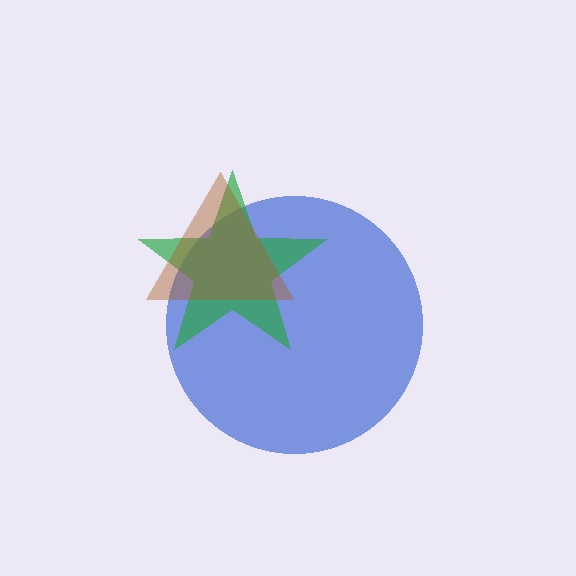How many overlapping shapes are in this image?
There are 3 overlapping shapes in the image.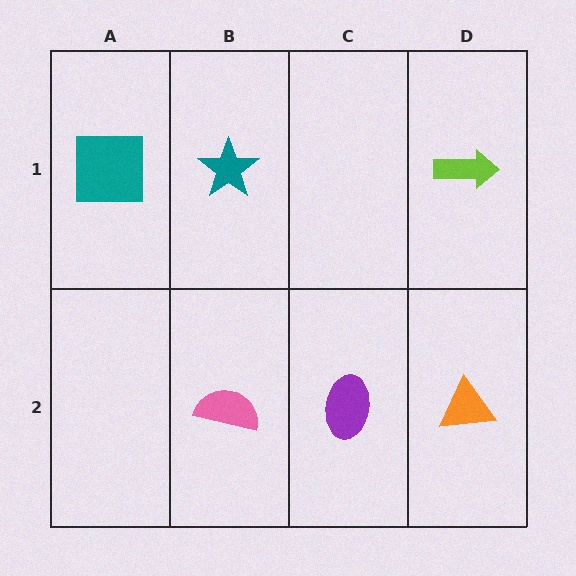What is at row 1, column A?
A teal square.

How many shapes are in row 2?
3 shapes.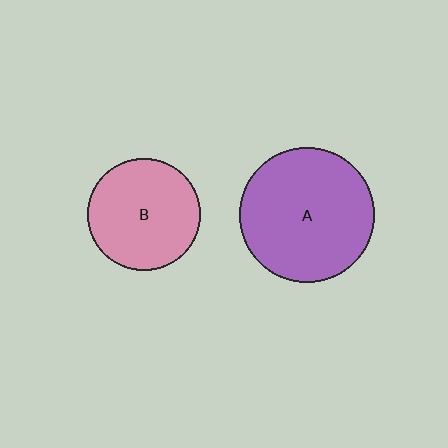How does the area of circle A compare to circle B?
Approximately 1.4 times.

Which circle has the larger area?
Circle A (purple).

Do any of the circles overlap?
No, none of the circles overlap.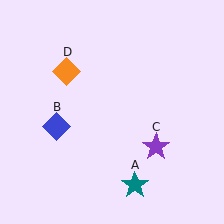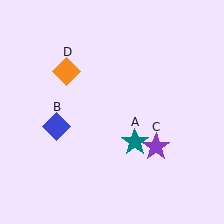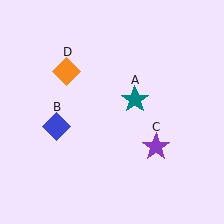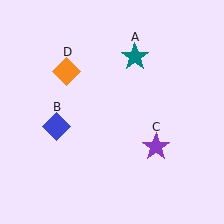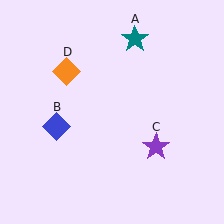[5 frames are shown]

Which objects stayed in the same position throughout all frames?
Blue diamond (object B) and purple star (object C) and orange diamond (object D) remained stationary.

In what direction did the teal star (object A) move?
The teal star (object A) moved up.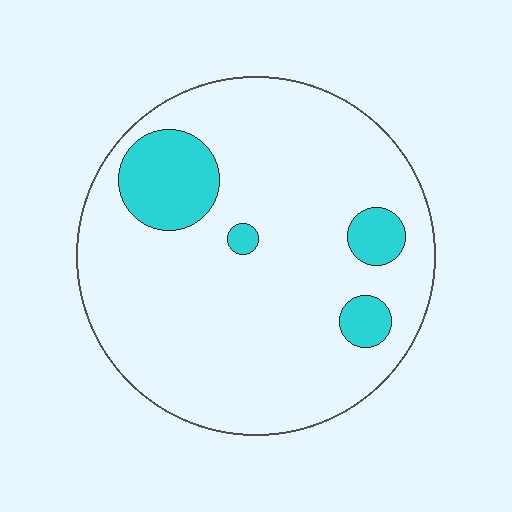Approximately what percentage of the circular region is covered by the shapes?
Approximately 15%.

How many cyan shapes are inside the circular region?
4.